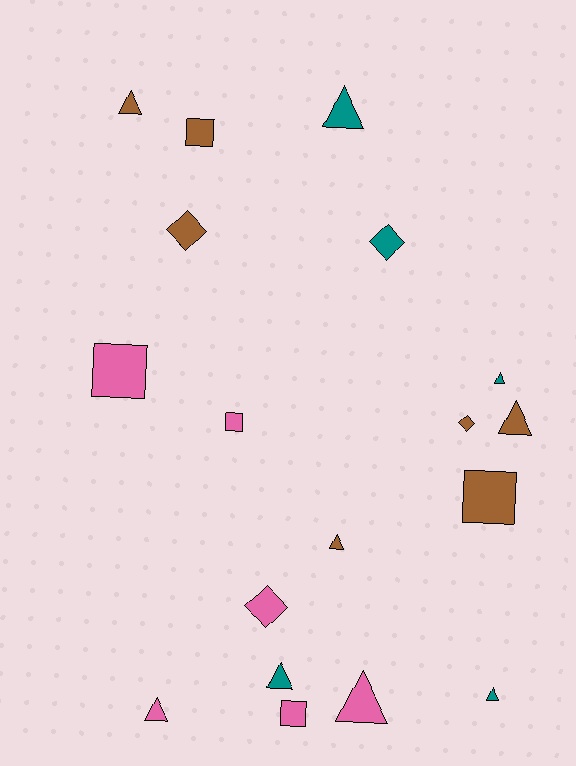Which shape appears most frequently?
Triangle, with 9 objects.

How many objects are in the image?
There are 18 objects.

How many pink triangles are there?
There are 2 pink triangles.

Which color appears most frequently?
Brown, with 7 objects.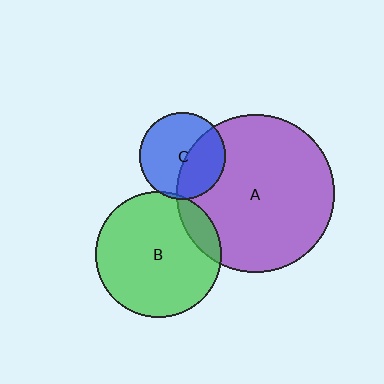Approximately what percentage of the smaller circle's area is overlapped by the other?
Approximately 10%.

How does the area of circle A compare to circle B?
Approximately 1.6 times.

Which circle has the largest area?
Circle A (purple).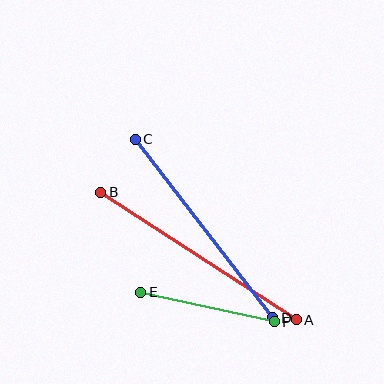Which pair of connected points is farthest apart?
Points A and B are farthest apart.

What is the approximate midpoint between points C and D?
The midpoint is at approximately (204, 229) pixels.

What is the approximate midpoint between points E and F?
The midpoint is at approximately (208, 307) pixels.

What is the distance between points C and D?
The distance is approximately 225 pixels.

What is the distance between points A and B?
The distance is approximately 233 pixels.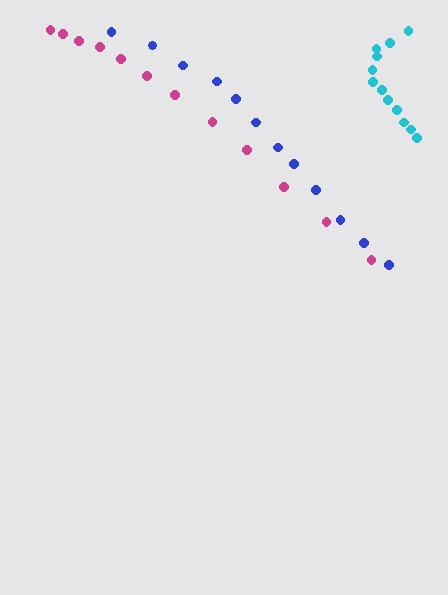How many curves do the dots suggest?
There are 3 distinct paths.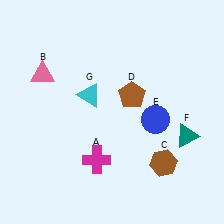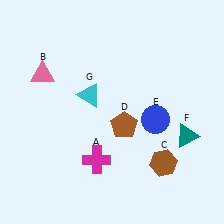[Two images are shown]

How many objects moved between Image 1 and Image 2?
1 object moved between the two images.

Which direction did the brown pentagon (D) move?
The brown pentagon (D) moved down.